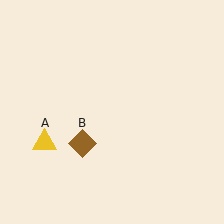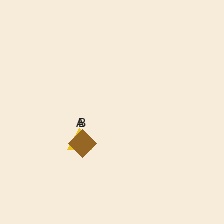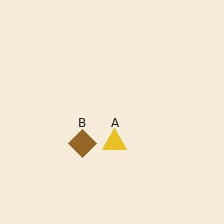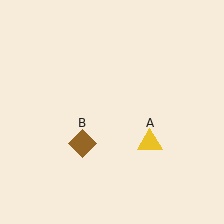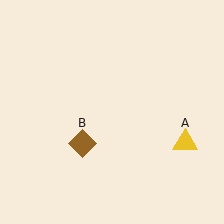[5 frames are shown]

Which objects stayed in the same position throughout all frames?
Brown diamond (object B) remained stationary.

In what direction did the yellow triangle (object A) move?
The yellow triangle (object A) moved right.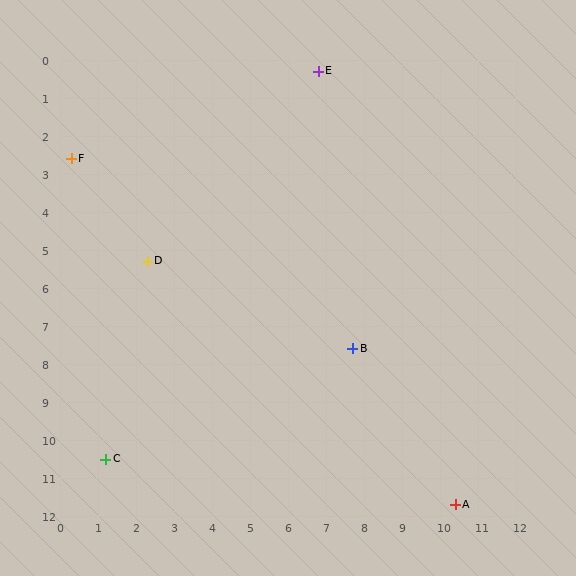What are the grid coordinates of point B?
Point B is at approximately (7.7, 7.6).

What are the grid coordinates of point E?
Point E is at approximately (6.8, 0.3).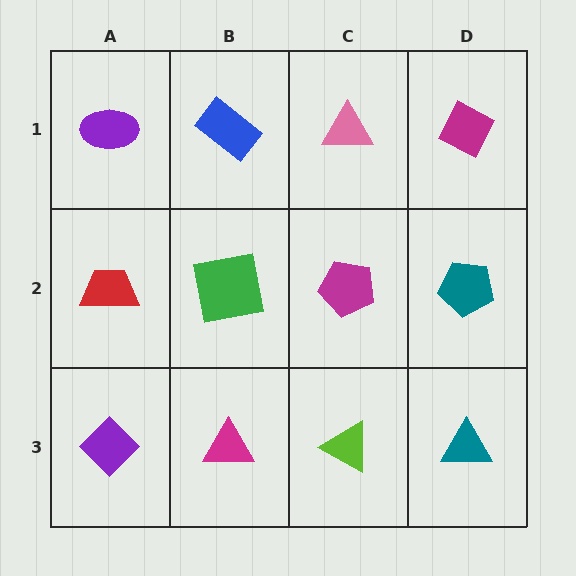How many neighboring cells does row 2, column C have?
4.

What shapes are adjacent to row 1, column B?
A green square (row 2, column B), a purple ellipse (row 1, column A), a pink triangle (row 1, column C).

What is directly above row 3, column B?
A green square.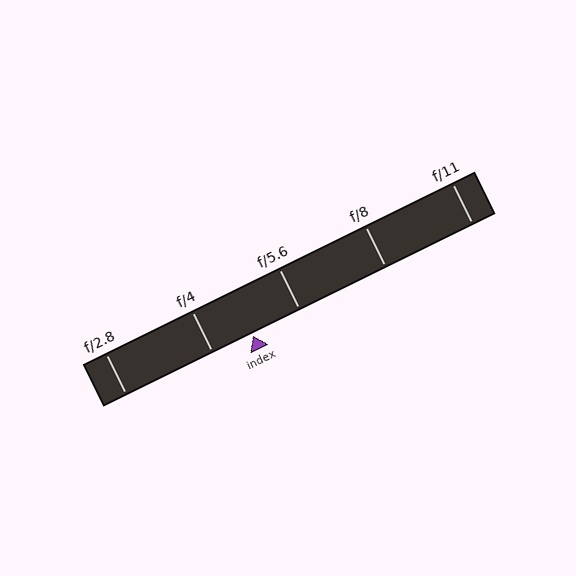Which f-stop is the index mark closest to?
The index mark is closest to f/4.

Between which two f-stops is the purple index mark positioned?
The index mark is between f/4 and f/5.6.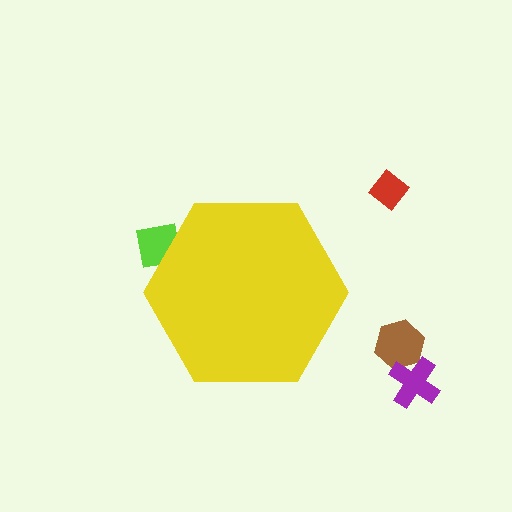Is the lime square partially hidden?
Yes, the lime square is partially hidden behind the yellow hexagon.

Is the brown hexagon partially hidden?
No, the brown hexagon is fully visible.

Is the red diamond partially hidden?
No, the red diamond is fully visible.